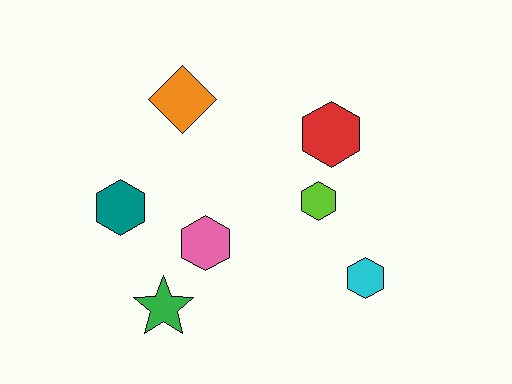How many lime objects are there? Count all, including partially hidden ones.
There is 1 lime object.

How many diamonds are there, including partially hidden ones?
There is 1 diamond.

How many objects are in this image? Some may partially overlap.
There are 7 objects.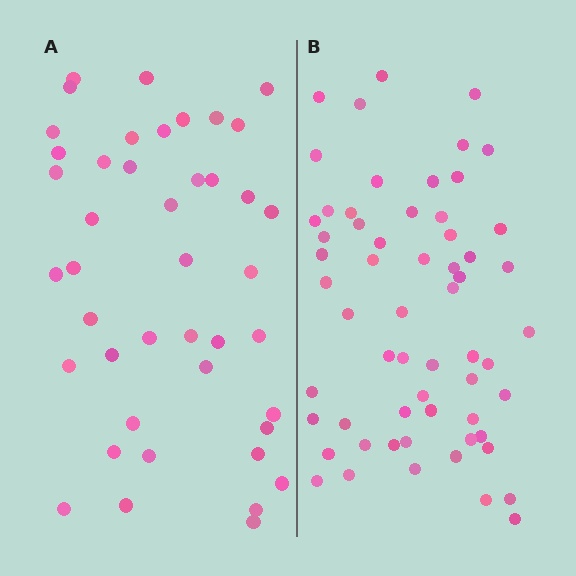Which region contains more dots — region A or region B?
Region B (the right region) has more dots.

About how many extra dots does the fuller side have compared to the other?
Region B has approximately 15 more dots than region A.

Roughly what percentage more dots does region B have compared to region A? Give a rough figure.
About 40% more.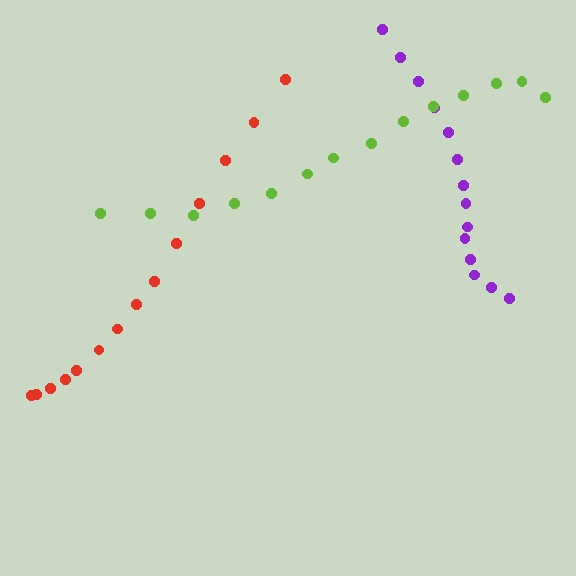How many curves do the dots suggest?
There are 3 distinct paths.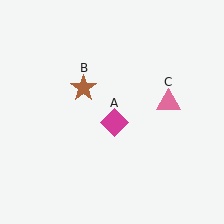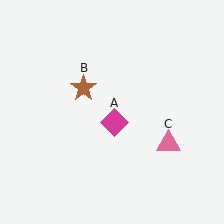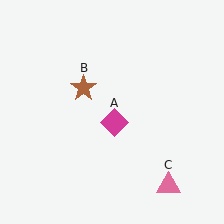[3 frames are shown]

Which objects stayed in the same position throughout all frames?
Magenta diamond (object A) and brown star (object B) remained stationary.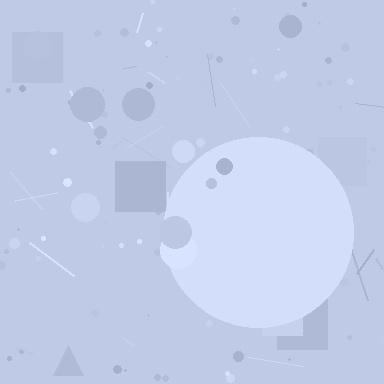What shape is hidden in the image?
A circle is hidden in the image.